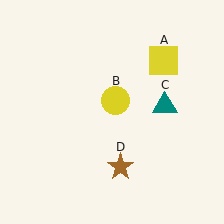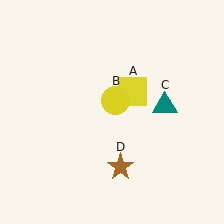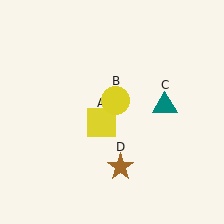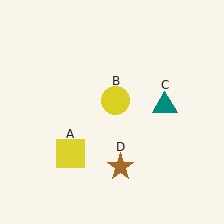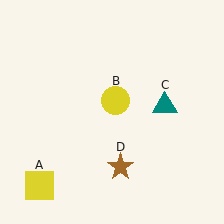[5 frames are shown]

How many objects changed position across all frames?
1 object changed position: yellow square (object A).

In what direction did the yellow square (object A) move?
The yellow square (object A) moved down and to the left.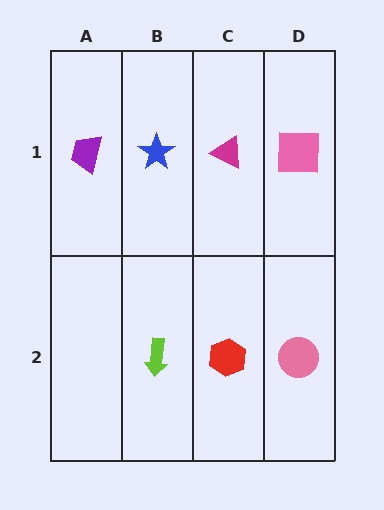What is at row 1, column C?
A magenta triangle.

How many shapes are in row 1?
4 shapes.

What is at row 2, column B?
A lime arrow.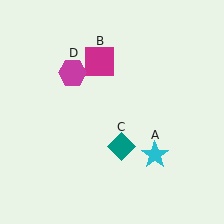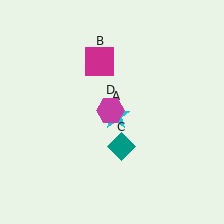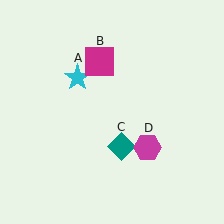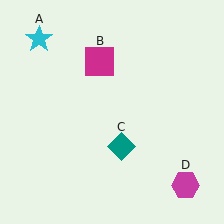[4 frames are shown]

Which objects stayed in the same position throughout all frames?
Magenta square (object B) and teal diamond (object C) remained stationary.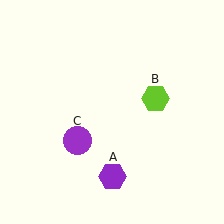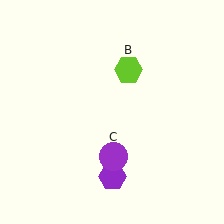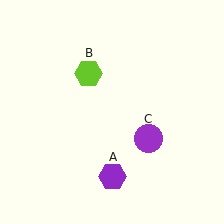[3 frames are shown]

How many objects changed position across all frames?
2 objects changed position: lime hexagon (object B), purple circle (object C).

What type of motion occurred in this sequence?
The lime hexagon (object B), purple circle (object C) rotated counterclockwise around the center of the scene.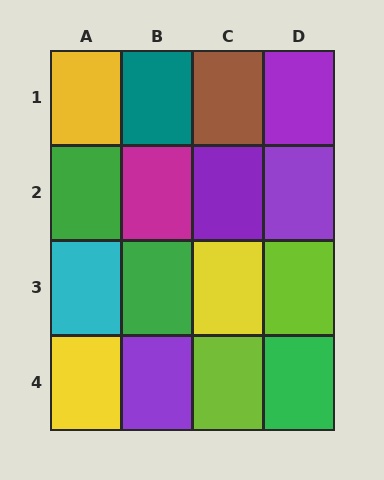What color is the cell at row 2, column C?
Purple.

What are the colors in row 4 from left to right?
Yellow, purple, lime, green.